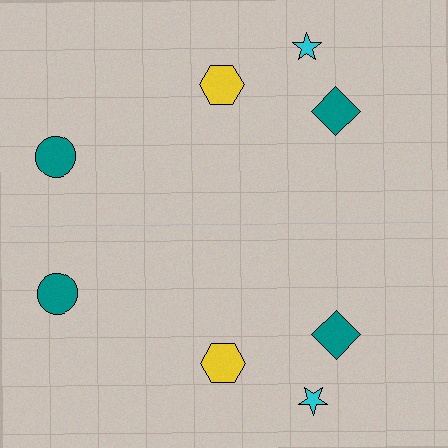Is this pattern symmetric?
Yes, this pattern has bilateral (reflection) symmetry.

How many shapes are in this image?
There are 8 shapes in this image.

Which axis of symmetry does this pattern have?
The pattern has a horizontal axis of symmetry running through the center of the image.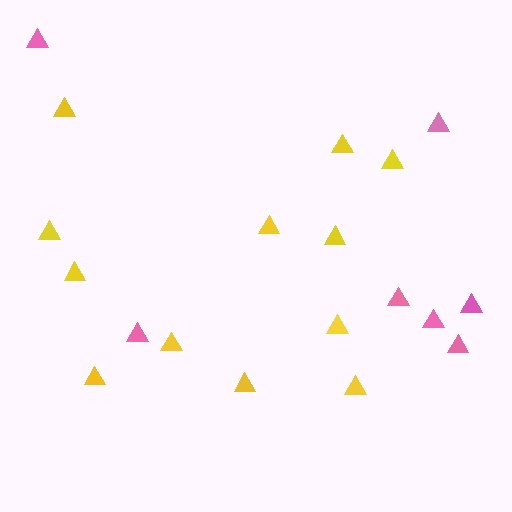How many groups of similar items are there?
There are 2 groups: one group of yellow triangles (12) and one group of pink triangles (7).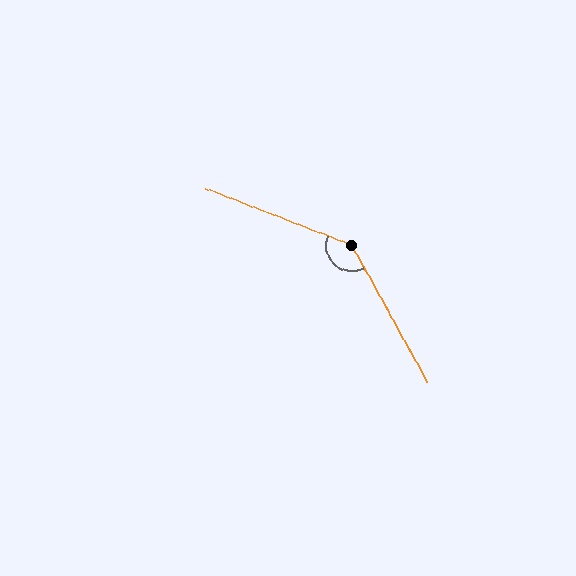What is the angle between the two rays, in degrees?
Approximately 140 degrees.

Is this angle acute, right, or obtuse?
It is obtuse.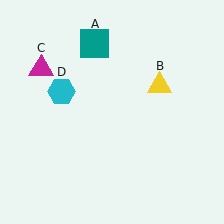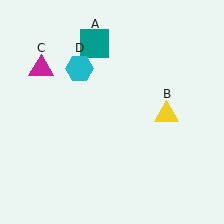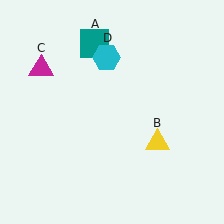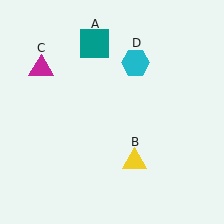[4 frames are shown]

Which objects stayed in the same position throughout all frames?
Teal square (object A) and magenta triangle (object C) remained stationary.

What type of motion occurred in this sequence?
The yellow triangle (object B), cyan hexagon (object D) rotated clockwise around the center of the scene.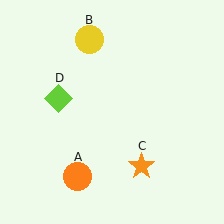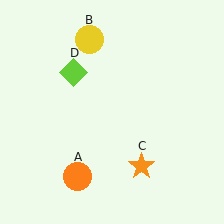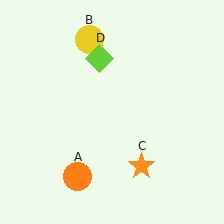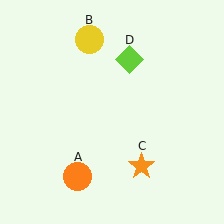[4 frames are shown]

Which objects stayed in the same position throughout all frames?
Orange circle (object A) and yellow circle (object B) and orange star (object C) remained stationary.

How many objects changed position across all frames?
1 object changed position: lime diamond (object D).